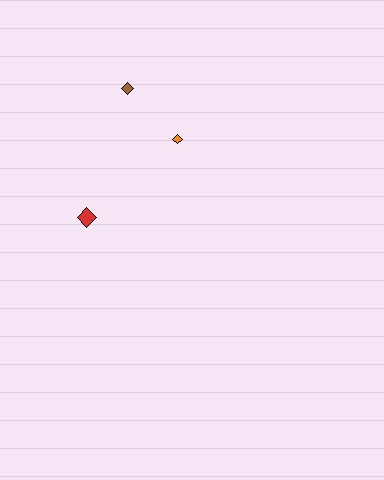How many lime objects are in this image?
There are no lime objects.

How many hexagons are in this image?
There are no hexagons.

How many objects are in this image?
There are 3 objects.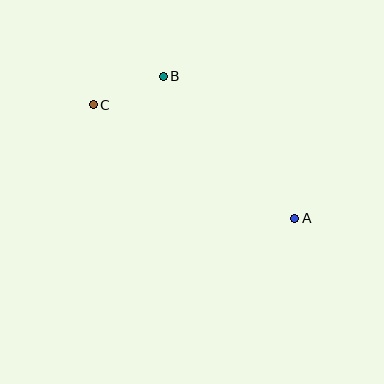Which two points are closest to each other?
Points B and C are closest to each other.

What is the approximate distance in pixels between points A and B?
The distance between A and B is approximately 193 pixels.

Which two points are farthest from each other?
Points A and C are farthest from each other.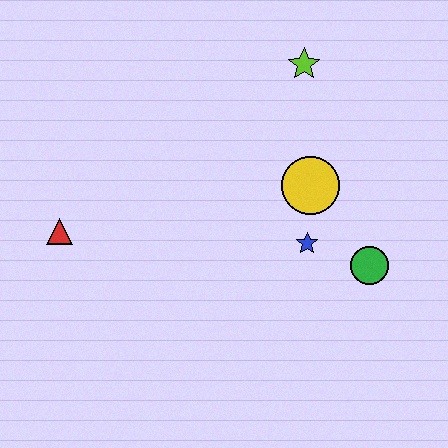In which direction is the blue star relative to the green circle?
The blue star is to the left of the green circle.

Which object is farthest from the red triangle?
The green circle is farthest from the red triangle.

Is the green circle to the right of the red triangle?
Yes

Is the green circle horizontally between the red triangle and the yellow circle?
No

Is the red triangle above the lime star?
No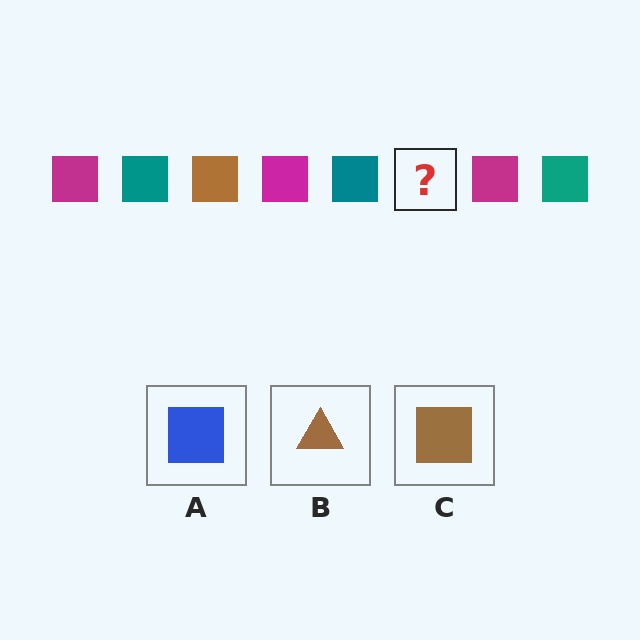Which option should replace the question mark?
Option C.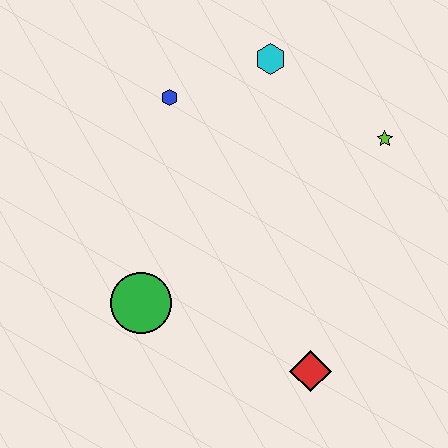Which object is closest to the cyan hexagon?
The blue hexagon is closest to the cyan hexagon.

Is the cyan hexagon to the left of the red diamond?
Yes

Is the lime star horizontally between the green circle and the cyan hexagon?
No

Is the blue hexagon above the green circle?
Yes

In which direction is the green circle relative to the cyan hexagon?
The green circle is below the cyan hexagon.